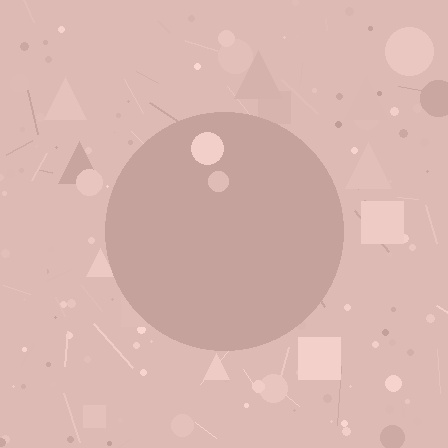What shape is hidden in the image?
A circle is hidden in the image.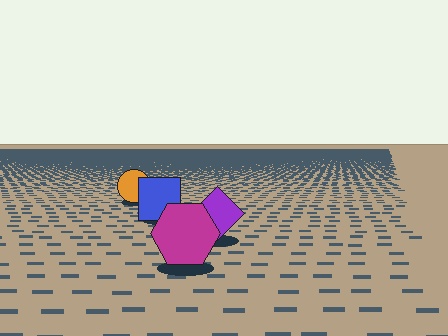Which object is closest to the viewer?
The magenta hexagon is closest. The texture marks near it are larger and more spread out.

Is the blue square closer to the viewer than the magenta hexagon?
No. The magenta hexagon is closer — you can tell from the texture gradient: the ground texture is coarser near it.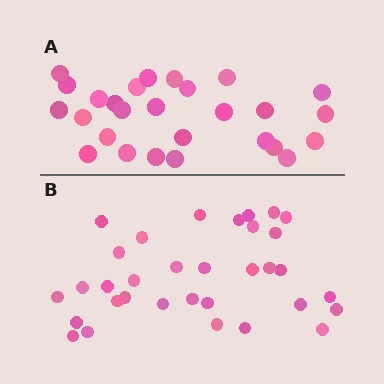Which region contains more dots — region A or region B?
Region B (the bottom region) has more dots.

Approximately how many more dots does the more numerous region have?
Region B has about 6 more dots than region A.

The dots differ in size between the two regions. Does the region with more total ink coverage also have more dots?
No. Region A has more total ink coverage because its dots are larger, but region B actually contains more individual dots. Total area can be misleading — the number of items is what matters here.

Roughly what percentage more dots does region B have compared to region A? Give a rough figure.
About 20% more.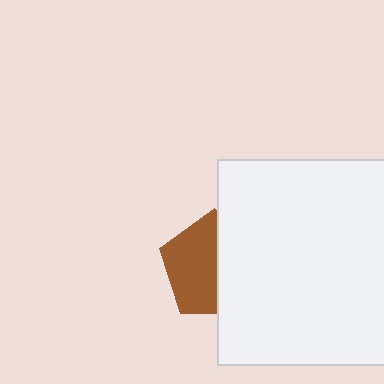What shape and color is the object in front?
The object in front is a white rectangle.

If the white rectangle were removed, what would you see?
You would see the complete brown pentagon.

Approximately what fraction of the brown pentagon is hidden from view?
Roughly 46% of the brown pentagon is hidden behind the white rectangle.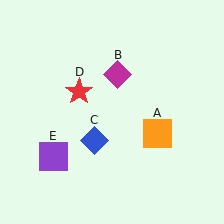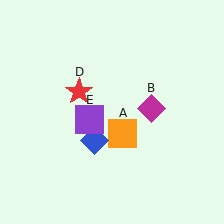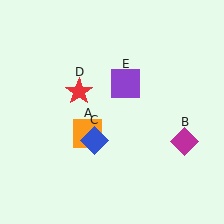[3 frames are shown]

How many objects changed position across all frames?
3 objects changed position: orange square (object A), magenta diamond (object B), purple square (object E).